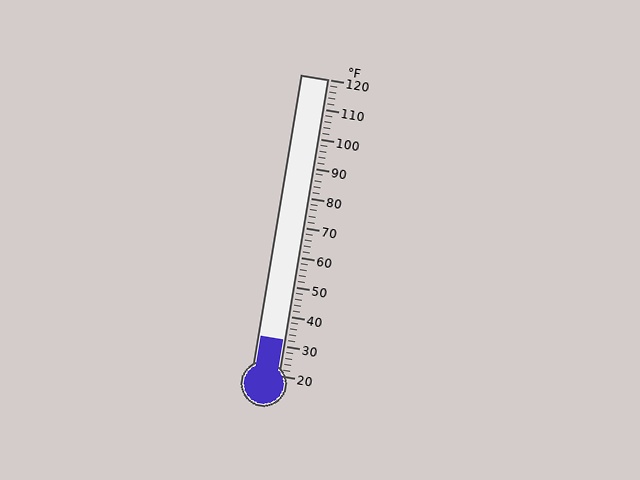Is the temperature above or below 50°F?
The temperature is below 50°F.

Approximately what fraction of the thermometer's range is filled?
The thermometer is filled to approximately 10% of its range.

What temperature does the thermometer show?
The thermometer shows approximately 32°F.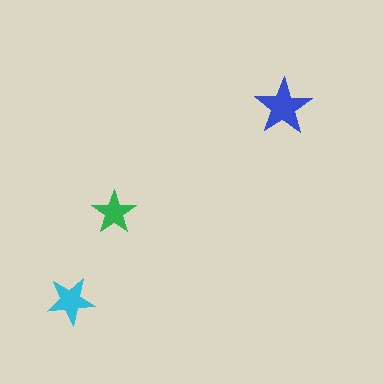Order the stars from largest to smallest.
the blue one, the cyan one, the green one.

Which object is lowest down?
The cyan star is bottommost.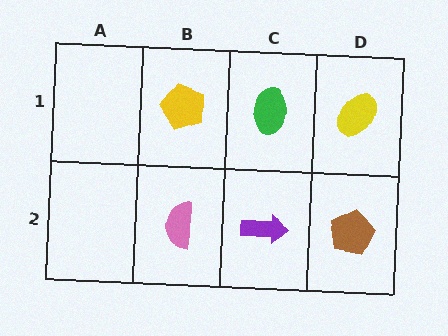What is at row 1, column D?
A yellow ellipse.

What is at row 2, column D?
A brown pentagon.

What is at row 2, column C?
A purple arrow.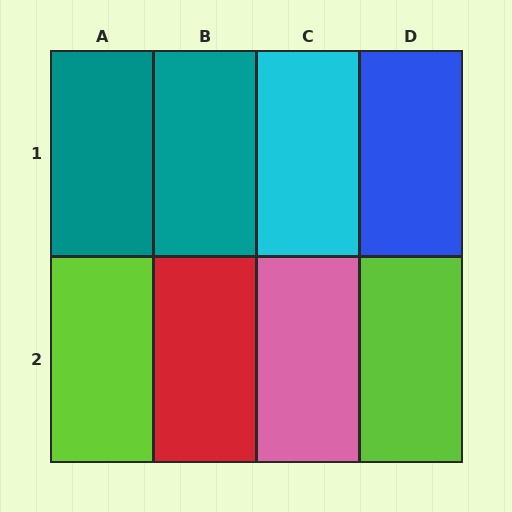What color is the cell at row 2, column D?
Lime.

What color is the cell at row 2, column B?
Red.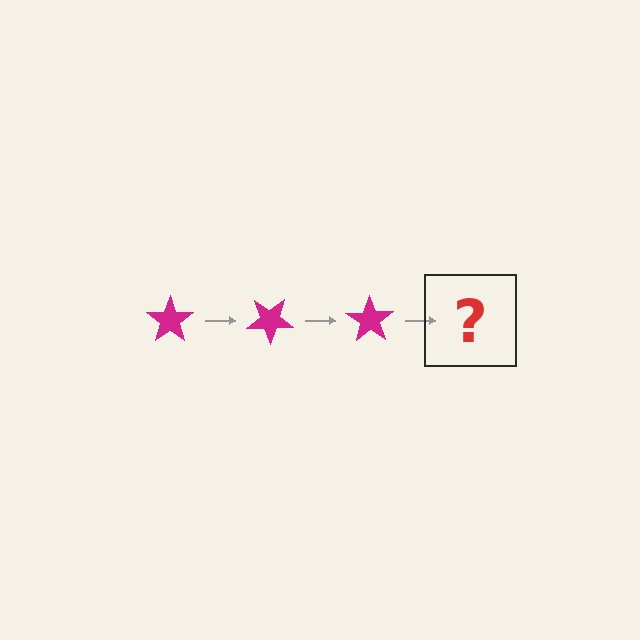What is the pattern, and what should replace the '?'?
The pattern is that the star rotates 35 degrees each step. The '?' should be a magenta star rotated 105 degrees.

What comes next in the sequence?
The next element should be a magenta star rotated 105 degrees.